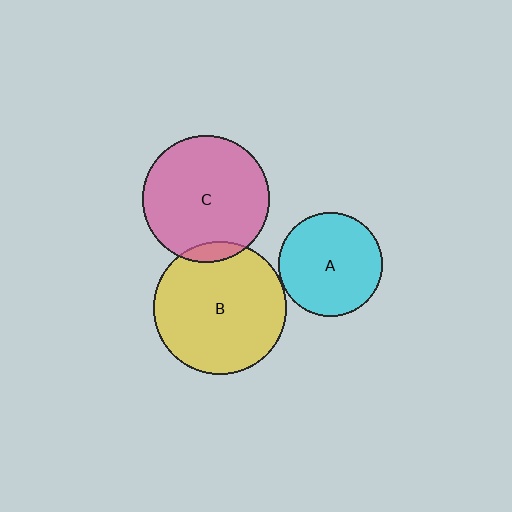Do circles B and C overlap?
Yes.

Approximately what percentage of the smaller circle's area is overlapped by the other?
Approximately 10%.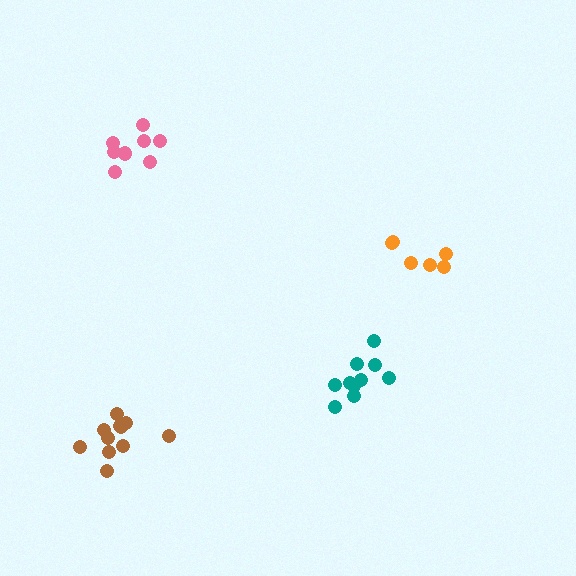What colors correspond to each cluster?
The clusters are colored: pink, orange, brown, teal.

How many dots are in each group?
Group 1: 8 dots, Group 2: 6 dots, Group 3: 11 dots, Group 4: 10 dots (35 total).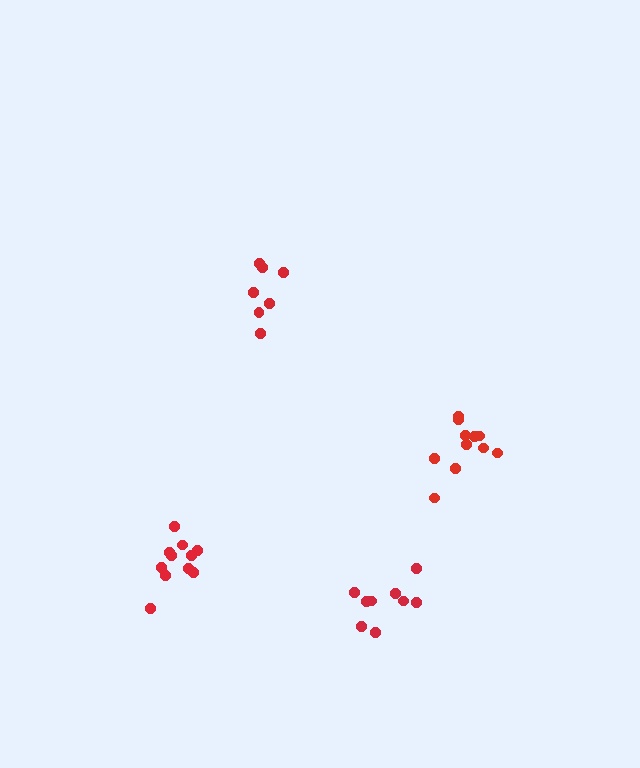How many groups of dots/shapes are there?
There are 4 groups.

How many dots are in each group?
Group 1: 11 dots, Group 2: 9 dots, Group 3: 7 dots, Group 4: 11 dots (38 total).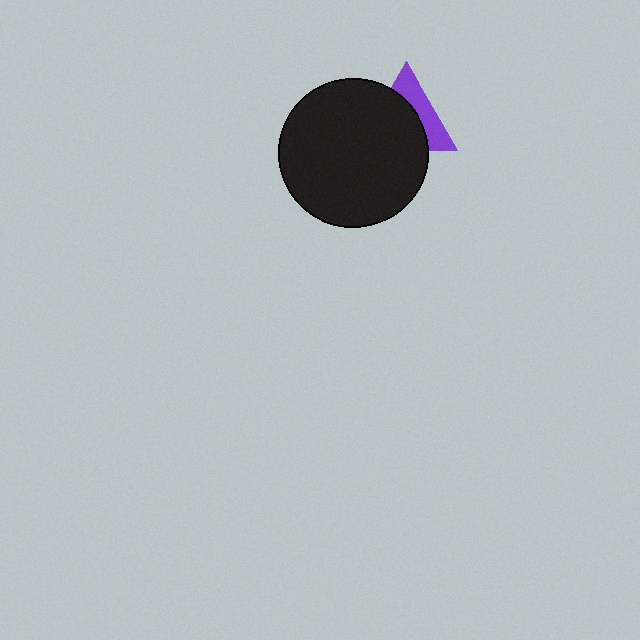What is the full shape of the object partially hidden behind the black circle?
The partially hidden object is a purple triangle.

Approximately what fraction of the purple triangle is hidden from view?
Roughly 60% of the purple triangle is hidden behind the black circle.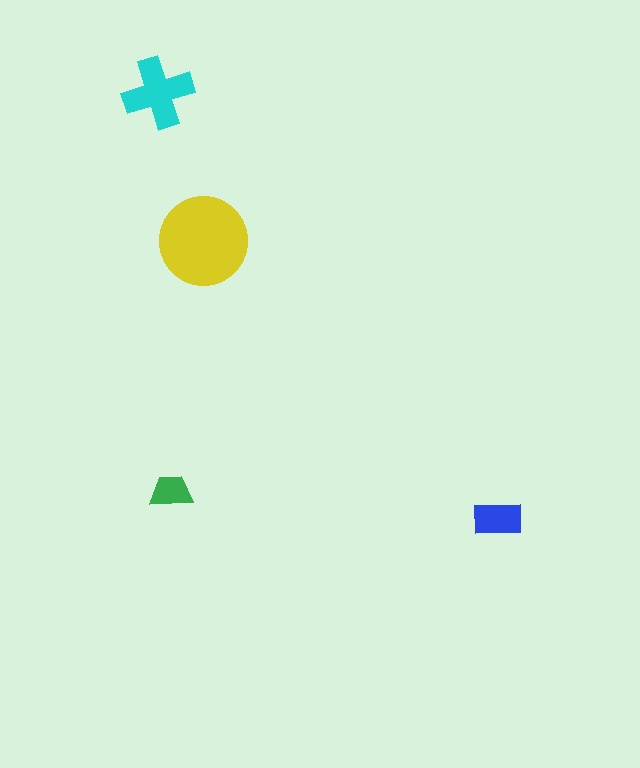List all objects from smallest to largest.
The green trapezoid, the blue rectangle, the cyan cross, the yellow circle.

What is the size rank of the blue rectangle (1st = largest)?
3rd.